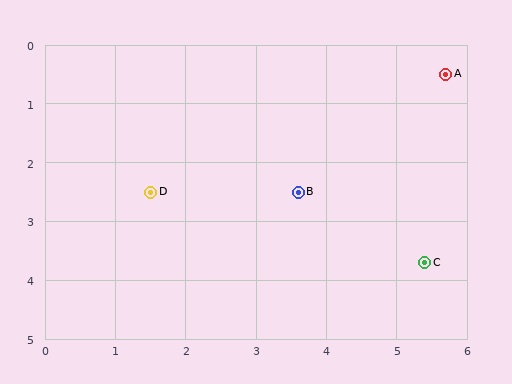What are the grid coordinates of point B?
Point B is at approximately (3.6, 2.5).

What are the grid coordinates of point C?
Point C is at approximately (5.4, 3.7).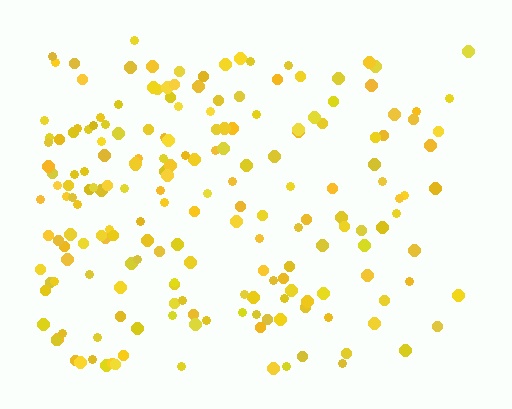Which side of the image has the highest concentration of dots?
The left.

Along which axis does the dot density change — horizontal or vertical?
Horizontal.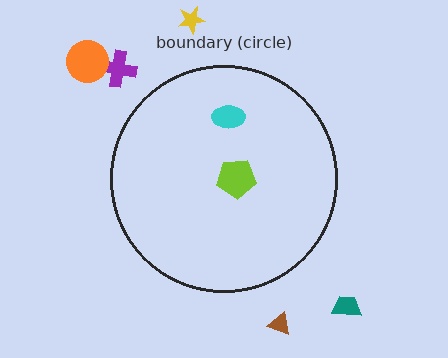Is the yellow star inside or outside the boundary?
Outside.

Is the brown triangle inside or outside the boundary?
Outside.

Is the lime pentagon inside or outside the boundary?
Inside.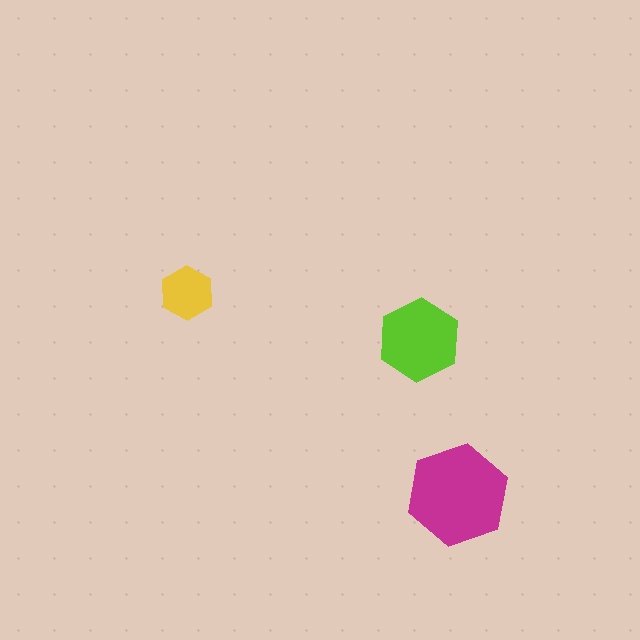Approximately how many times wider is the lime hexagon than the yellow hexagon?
About 1.5 times wider.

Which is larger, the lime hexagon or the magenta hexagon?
The magenta one.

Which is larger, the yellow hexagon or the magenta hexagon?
The magenta one.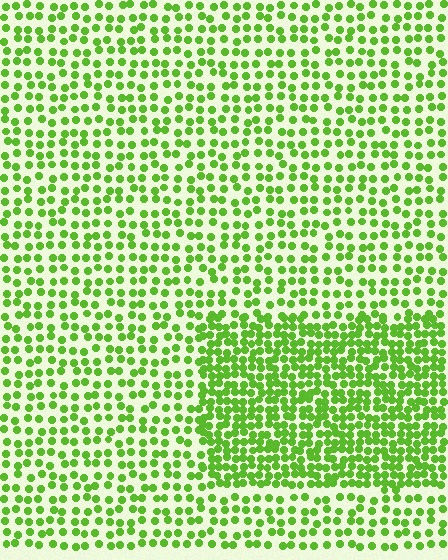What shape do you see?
I see a rectangle.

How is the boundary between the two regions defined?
The boundary is defined by a change in element density (approximately 1.9x ratio). All elements are the same color, size, and shape.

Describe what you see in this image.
The image contains small lime elements arranged at two different densities. A rectangle-shaped region is visible where the elements are more densely packed than the surrounding area.